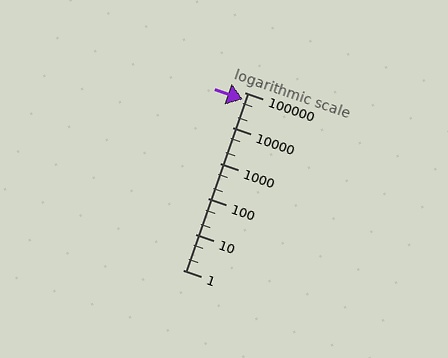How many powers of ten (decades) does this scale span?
The scale spans 5 decades, from 1 to 100000.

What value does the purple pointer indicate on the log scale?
The pointer indicates approximately 63000.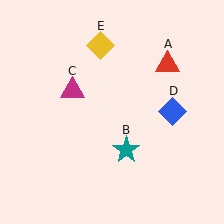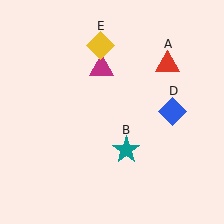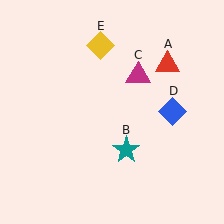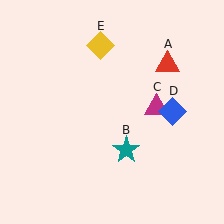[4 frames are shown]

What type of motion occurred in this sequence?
The magenta triangle (object C) rotated clockwise around the center of the scene.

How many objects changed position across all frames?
1 object changed position: magenta triangle (object C).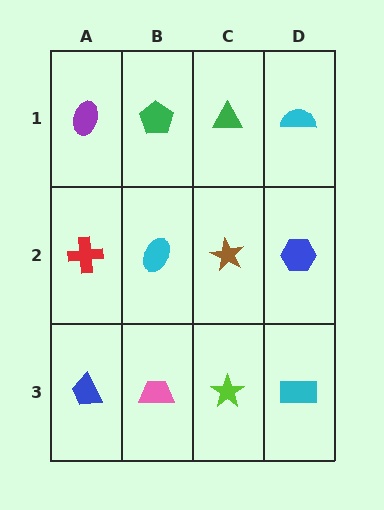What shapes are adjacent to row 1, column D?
A blue hexagon (row 2, column D), a green triangle (row 1, column C).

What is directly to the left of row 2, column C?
A cyan ellipse.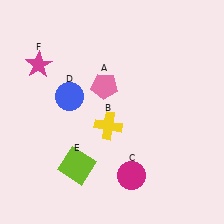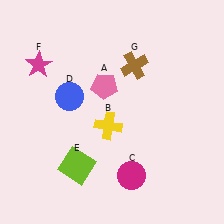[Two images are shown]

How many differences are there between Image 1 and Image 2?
There is 1 difference between the two images.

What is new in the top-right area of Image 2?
A brown cross (G) was added in the top-right area of Image 2.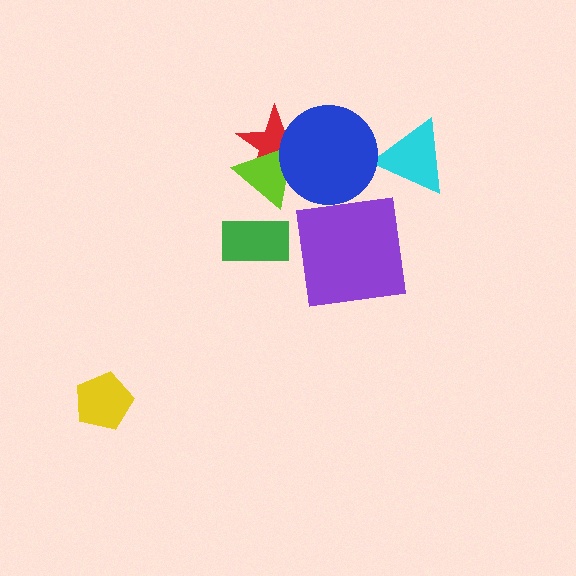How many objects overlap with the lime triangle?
2 objects overlap with the lime triangle.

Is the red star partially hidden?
Yes, it is partially covered by another shape.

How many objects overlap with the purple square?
0 objects overlap with the purple square.